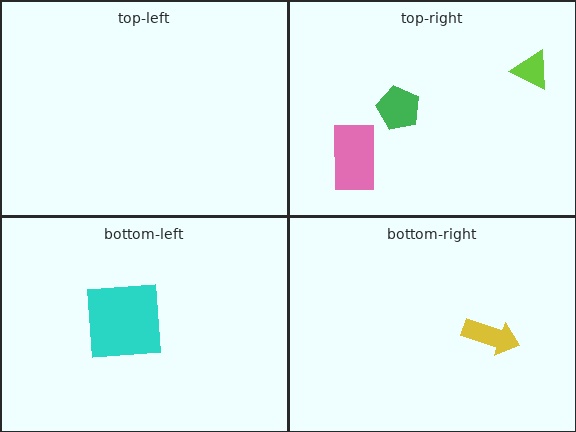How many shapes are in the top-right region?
3.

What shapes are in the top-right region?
The green pentagon, the pink rectangle, the lime triangle.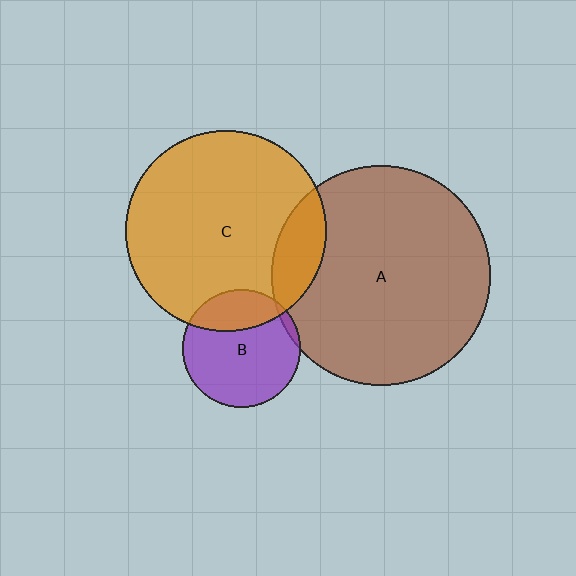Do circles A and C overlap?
Yes.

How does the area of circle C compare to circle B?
Approximately 2.9 times.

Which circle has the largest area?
Circle A (brown).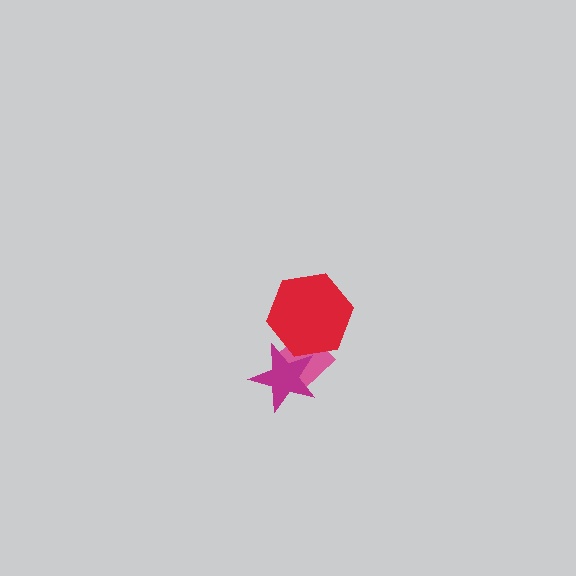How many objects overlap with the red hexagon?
2 objects overlap with the red hexagon.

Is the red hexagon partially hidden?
Yes, it is partially covered by another shape.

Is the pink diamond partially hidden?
Yes, it is partially covered by another shape.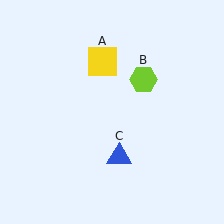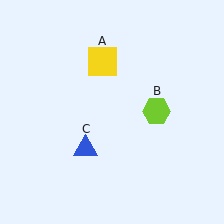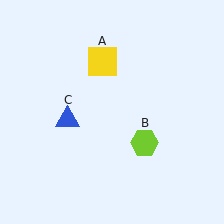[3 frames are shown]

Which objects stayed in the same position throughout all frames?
Yellow square (object A) remained stationary.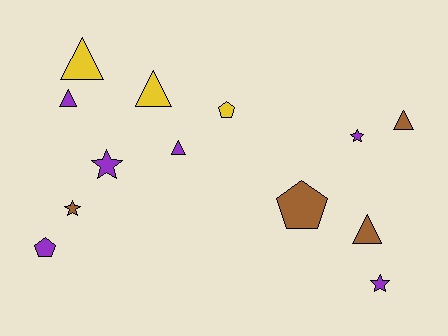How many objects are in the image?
There are 13 objects.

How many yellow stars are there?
There are no yellow stars.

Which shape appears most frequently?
Triangle, with 6 objects.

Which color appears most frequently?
Purple, with 6 objects.